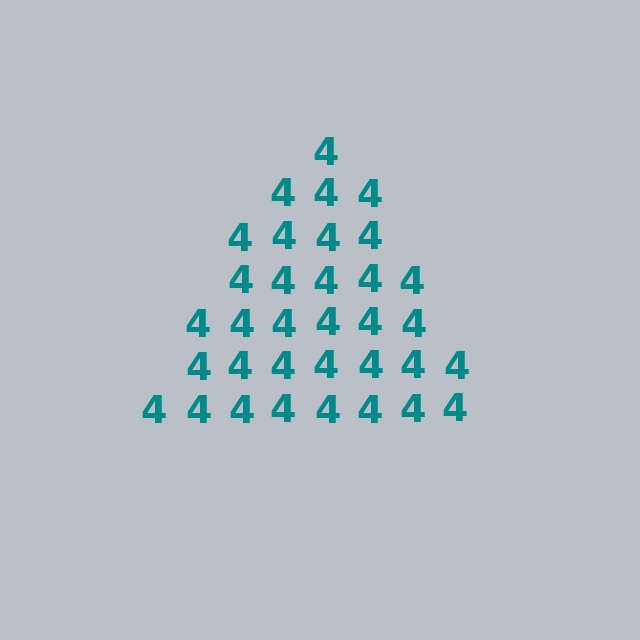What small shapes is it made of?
It is made of small digit 4's.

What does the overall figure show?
The overall figure shows a triangle.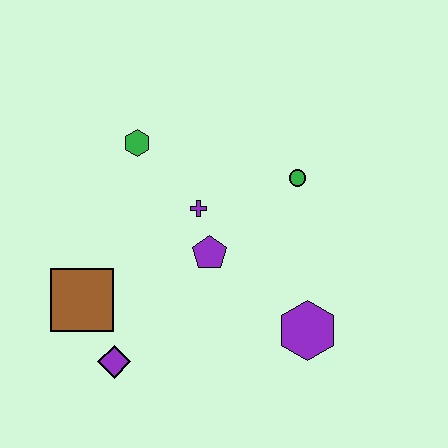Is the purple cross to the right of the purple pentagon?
No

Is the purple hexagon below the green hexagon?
Yes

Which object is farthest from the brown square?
The green circle is farthest from the brown square.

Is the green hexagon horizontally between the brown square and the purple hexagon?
Yes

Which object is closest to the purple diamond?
The brown square is closest to the purple diamond.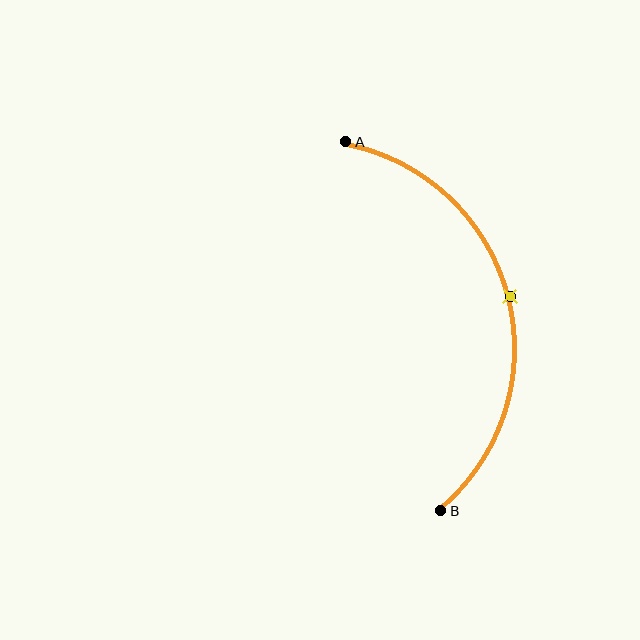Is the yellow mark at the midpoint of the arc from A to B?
Yes. The yellow mark lies on the arc at equal arc-length from both A and B — it is the arc midpoint.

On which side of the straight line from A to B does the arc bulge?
The arc bulges to the right of the straight line connecting A and B.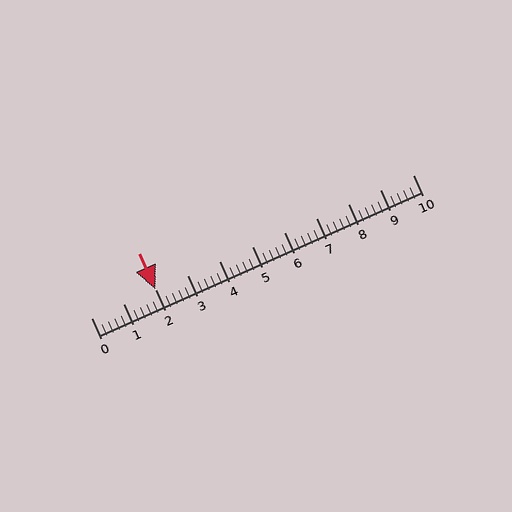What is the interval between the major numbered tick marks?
The major tick marks are spaced 1 units apart.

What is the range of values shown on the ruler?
The ruler shows values from 0 to 10.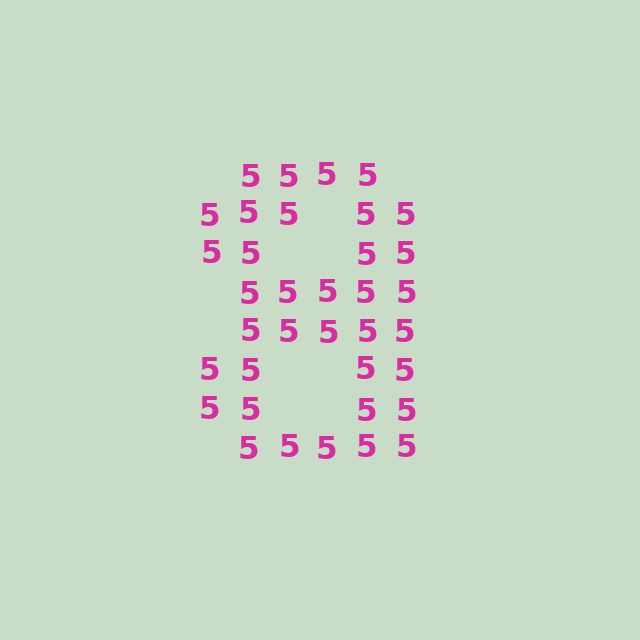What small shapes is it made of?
It is made of small digit 5's.